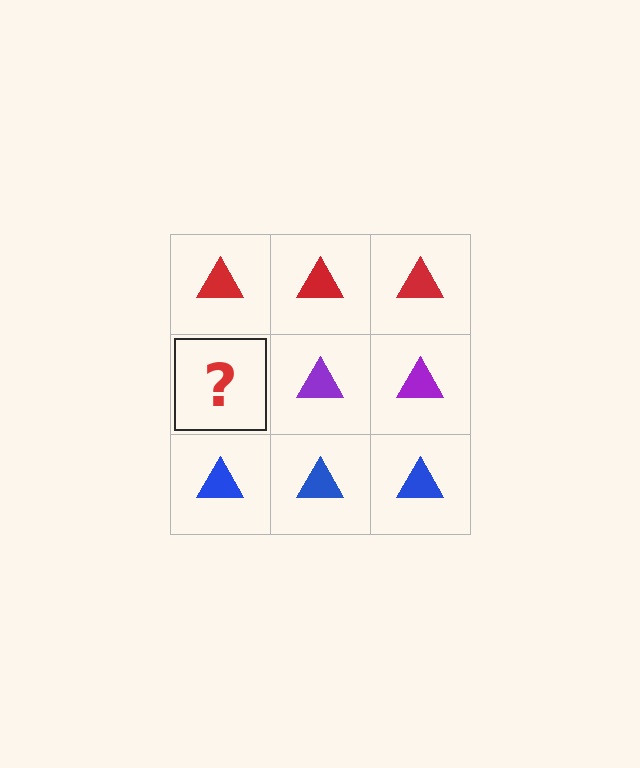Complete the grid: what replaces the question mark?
The question mark should be replaced with a purple triangle.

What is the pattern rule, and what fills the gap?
The rule is that each row has a consistent color. The gap should be filled with a purple triangle.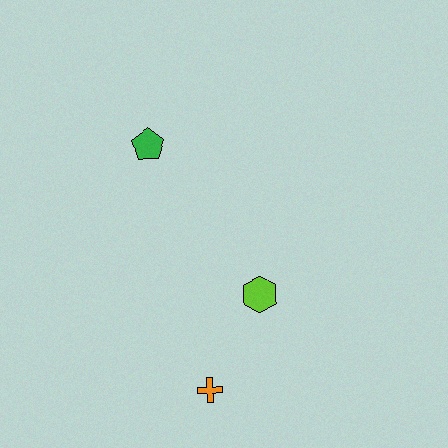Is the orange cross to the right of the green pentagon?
Yes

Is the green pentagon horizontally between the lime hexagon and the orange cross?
No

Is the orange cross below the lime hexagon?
Yes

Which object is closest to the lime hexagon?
The orange cross is closest to the lime hexagon.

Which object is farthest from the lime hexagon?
The green pentagon is farthest from the lime hexagon.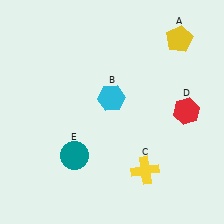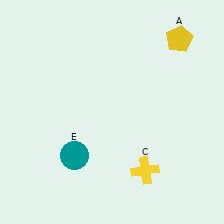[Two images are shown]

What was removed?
The cyan hexagon (B), the red hexagon (D) were removed in Image 2.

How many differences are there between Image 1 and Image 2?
There are 2 differences between the two images.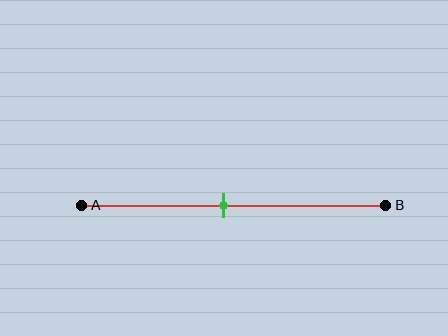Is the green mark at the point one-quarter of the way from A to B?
No, the mark is at about 45% from A, not at the 25% one-quarter point.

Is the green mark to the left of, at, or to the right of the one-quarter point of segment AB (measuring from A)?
The green mark is to the right of the one-quarter point of segment AB.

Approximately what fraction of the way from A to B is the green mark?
The green mark is approximately 45% of the way from A to B.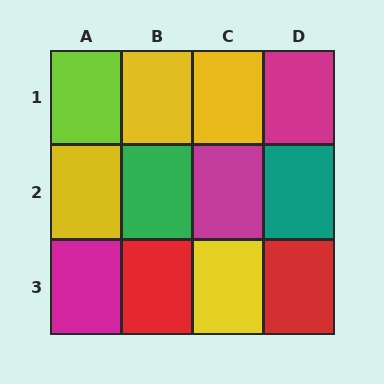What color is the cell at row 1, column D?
Magenta.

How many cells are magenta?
3 cells are magenta.